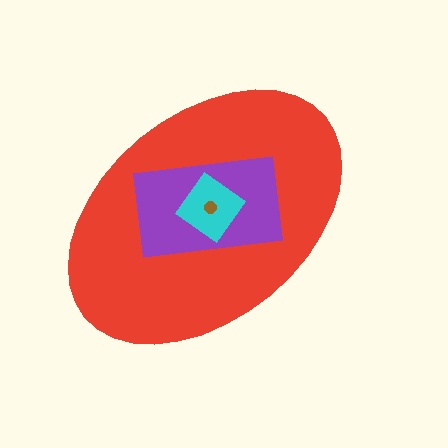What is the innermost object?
The brown circle.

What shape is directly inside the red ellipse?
The purple rectangle.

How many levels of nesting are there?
4.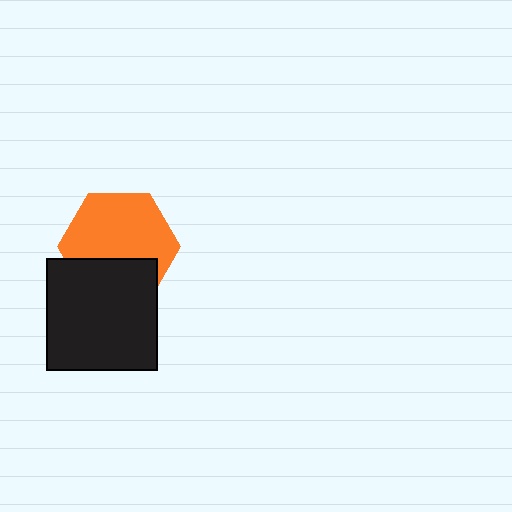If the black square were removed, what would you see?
You would see the complete orange hexagon.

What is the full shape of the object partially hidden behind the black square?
The partially hidden object is an orange hexagon.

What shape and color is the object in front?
The object in front is a black square.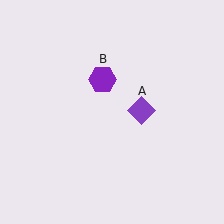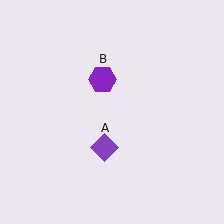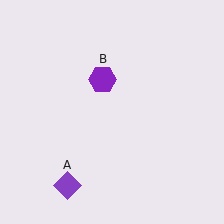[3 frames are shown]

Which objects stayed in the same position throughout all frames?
Purple hexagon (object B) remained stationary.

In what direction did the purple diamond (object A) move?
The purple diamond (object A) moved down and to the left.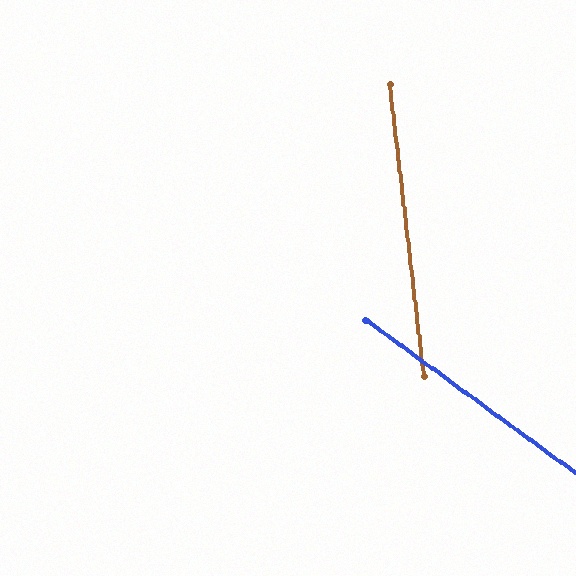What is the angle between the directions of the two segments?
Approximately 47 degrees.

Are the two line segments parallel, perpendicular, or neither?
Neither parallel nor perpendicular — they differ by about 47°.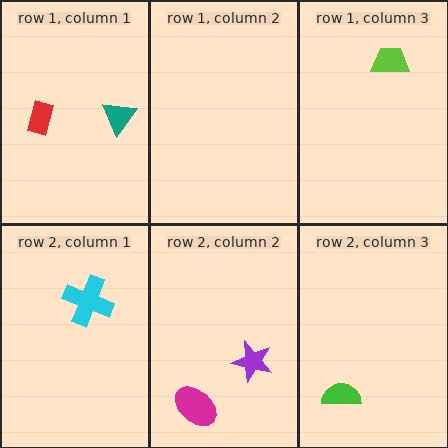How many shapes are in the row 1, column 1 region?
2.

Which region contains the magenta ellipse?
The row 2, column 2 region.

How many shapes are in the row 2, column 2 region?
2.